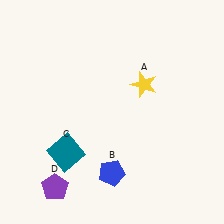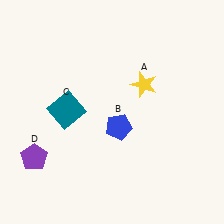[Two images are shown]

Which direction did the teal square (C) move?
The teal square (C) moved up.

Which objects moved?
The objects that moved are: the blue pentagon (B), the teal square (C), the purple pentagon (D).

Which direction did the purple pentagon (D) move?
The purple pentagon (D) moved up.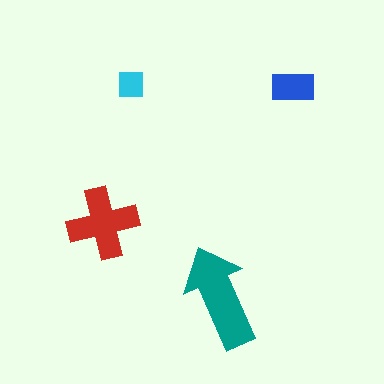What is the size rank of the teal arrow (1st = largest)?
1st.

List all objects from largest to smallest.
The teal arrow, the red cross, the blue rectangle, the cyan square.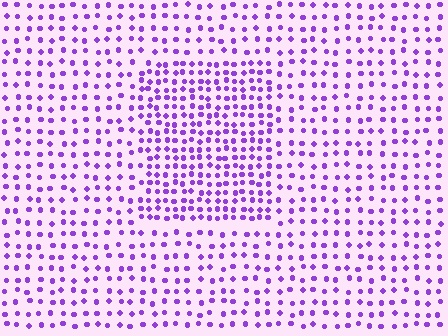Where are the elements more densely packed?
The elements are more densely packed inside the rectangle boundary.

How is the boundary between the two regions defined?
The boundary is defined by a change in element density (approximately 1.8x ratio). All elements are the same color, size, and shape.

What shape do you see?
I see a rectangle.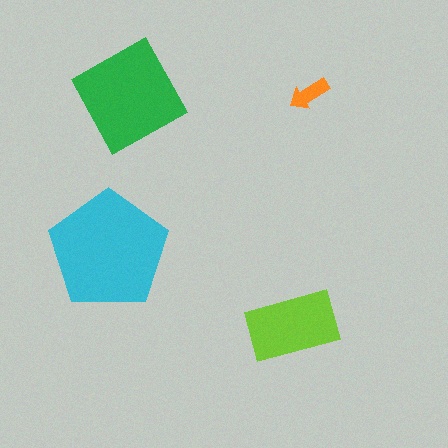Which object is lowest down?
The lime rectangle is bottommost.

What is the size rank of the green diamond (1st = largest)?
2nd.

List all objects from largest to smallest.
The cyan pentagon, the green diamond, the lime rectangle, the orange arrow.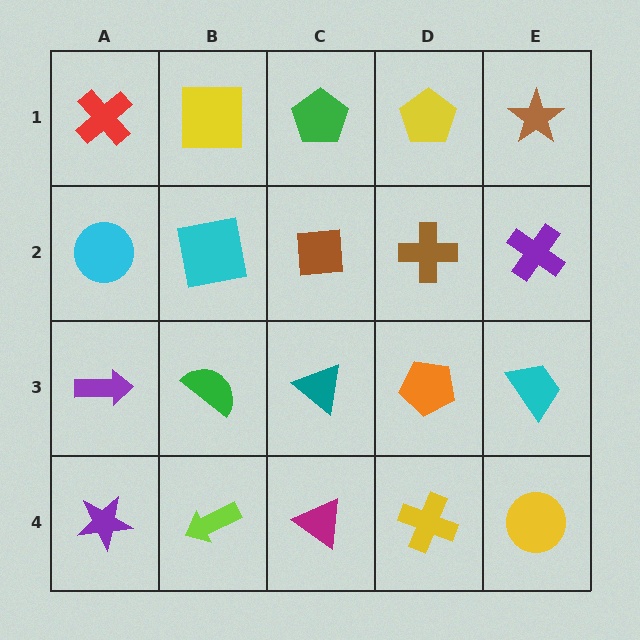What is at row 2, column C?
A brown square.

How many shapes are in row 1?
5 shapes.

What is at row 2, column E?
A purple cross.